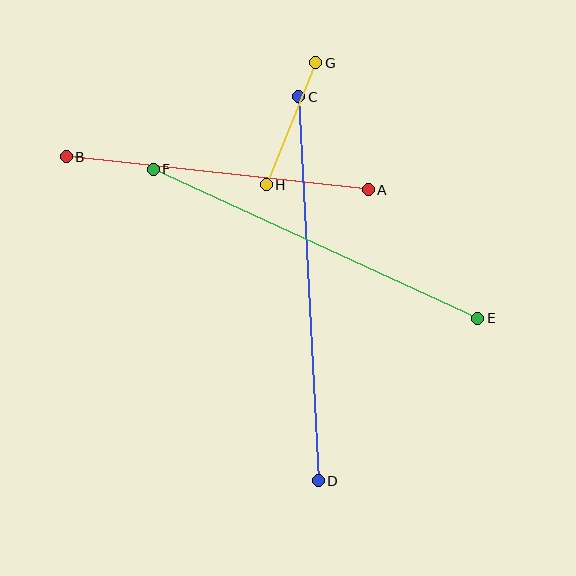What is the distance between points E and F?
The distance is approximately 357 pixels.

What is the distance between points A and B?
The distance is approximately 304 pixels.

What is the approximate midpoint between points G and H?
The midpoint is at approximately (291, 124) pixels.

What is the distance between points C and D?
The distance is approximately 384 pixels.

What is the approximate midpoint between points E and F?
The midpoint is at approximately (315, 244) pixels.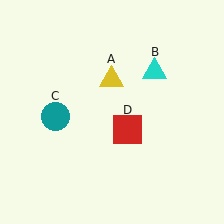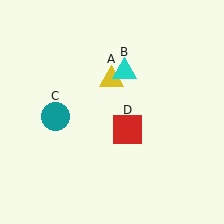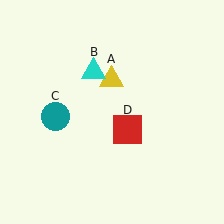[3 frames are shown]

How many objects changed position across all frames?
1 object changed position: cyan triangle (object B).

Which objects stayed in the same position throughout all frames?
Yellow triangle (object A) and teal circle (object C) and red square (object D) remained stationary.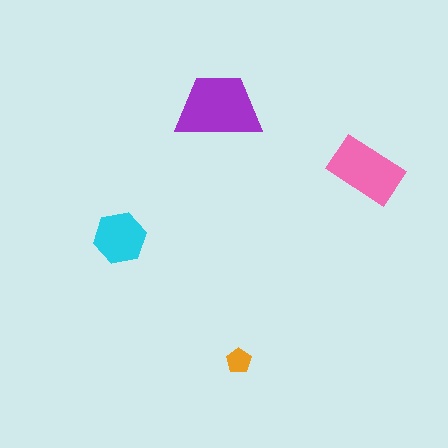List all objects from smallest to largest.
The orange pentagon, the cyan hexagon, the pink rectangle, the purple trapezoid.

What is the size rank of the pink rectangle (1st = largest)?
2nd.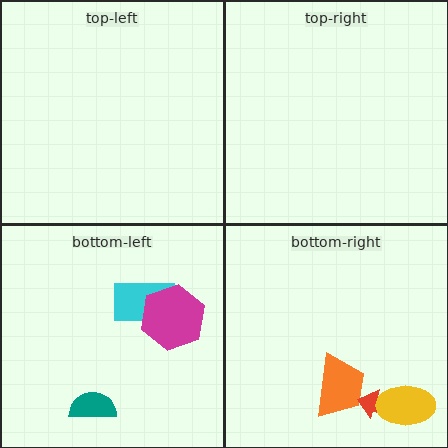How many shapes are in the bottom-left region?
3.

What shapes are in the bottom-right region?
The orange trapezoid, the red arrow, the yellow ellipse.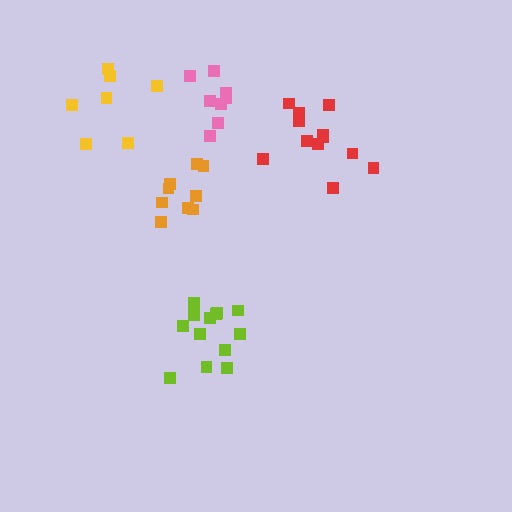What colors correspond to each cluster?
The clusters are colored: orange, pink, red, lime, yellow.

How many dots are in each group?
Group 1: 9 dots, Group 2: 8 dots, Group 3: 12 dots, Group 4: 13 dots, Group 5: 7 dots (49 total).